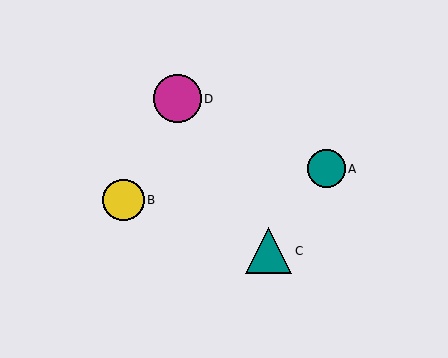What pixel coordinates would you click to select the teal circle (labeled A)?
Click at (326, 169) to select the teal circle A.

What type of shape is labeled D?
Shape D is a magenta circle.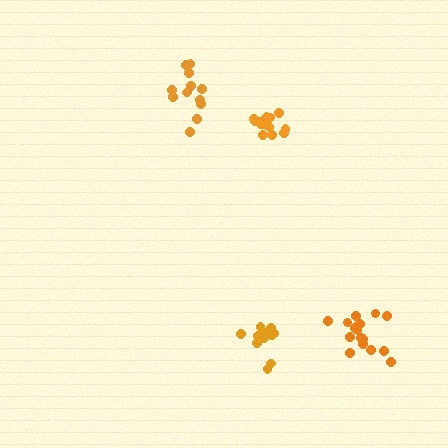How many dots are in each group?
Group 1: 11 dots, Group 2: 15 dots, Group 3: 17 dots, Group 4: 12 dots (55 total).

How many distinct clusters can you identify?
There are 4 distinct clusters.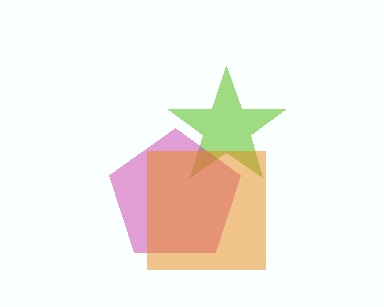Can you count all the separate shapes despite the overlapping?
Yes, there are 3 separate shapes.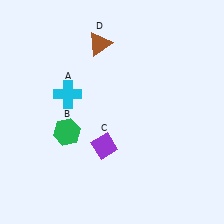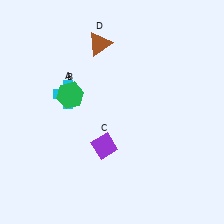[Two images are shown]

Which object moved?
The green hexagon (B) moved up.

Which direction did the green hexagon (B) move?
The green hexagon (B) moved up.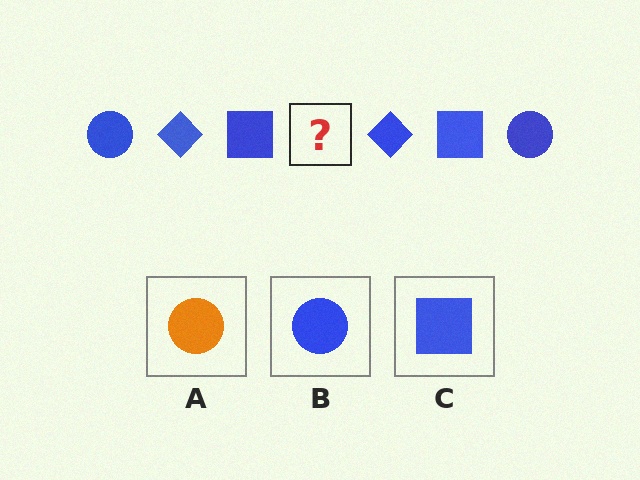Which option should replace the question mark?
Option B.